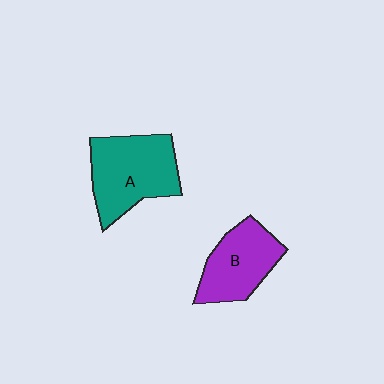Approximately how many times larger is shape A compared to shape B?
Approximately 1.3 times.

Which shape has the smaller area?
Shape B (purple).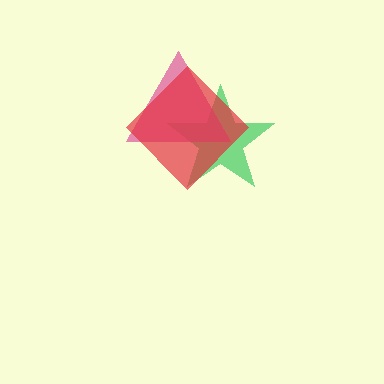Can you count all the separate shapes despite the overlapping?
Yes, there are 3 separate shapes.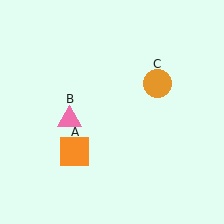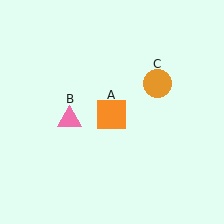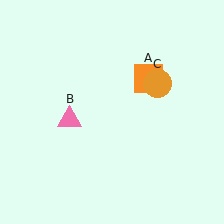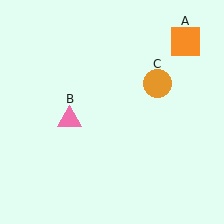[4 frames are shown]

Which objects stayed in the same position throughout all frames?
Pink triangle (object B) and orange circle (object C) remained stationary.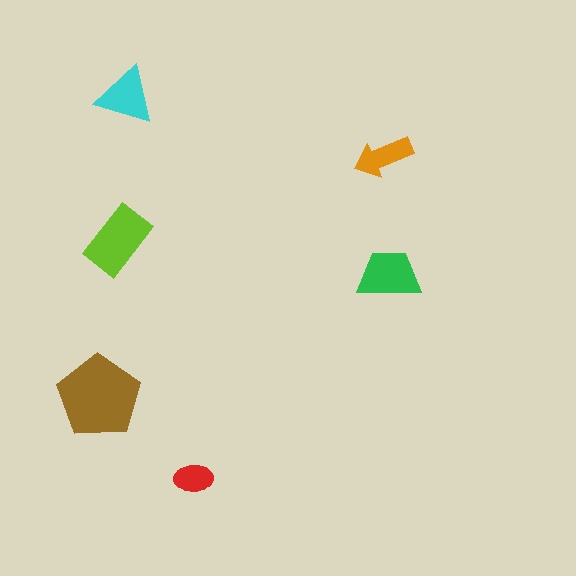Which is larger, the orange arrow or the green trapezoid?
The green trapezoid.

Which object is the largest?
The brown pentagon.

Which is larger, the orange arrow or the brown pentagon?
The brown pentagon.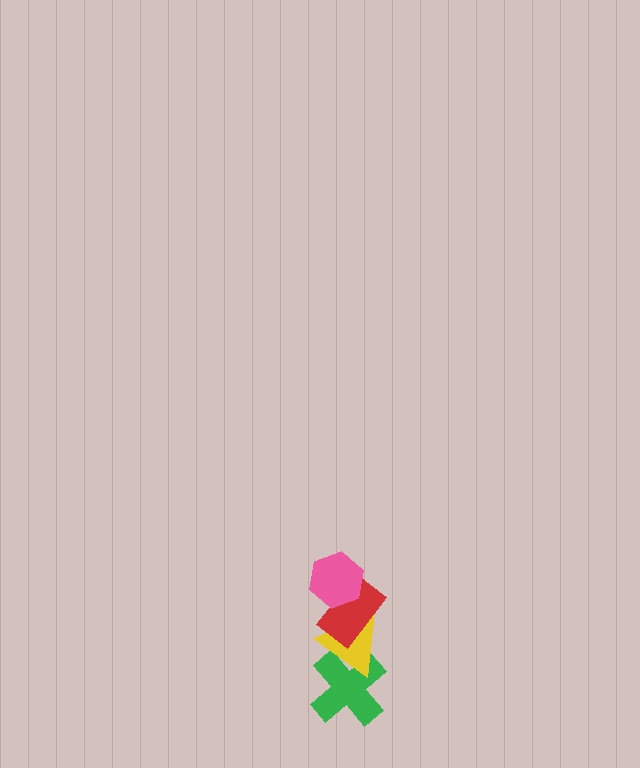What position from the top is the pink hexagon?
The pink hexagon is 1st from the top.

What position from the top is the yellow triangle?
The yellow triangle is 3rd from the top.